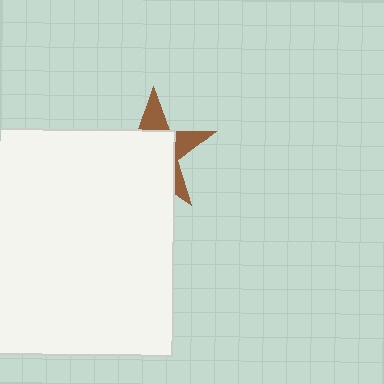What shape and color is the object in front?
The object in front is a white rectangle.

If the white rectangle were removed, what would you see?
You would see the complete brown star.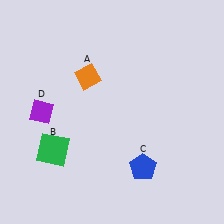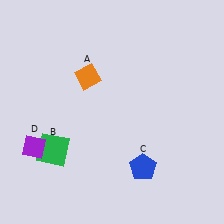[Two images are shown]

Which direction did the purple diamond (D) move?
The purple diamond (D) moved down.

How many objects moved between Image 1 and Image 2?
1 object moved between the two images.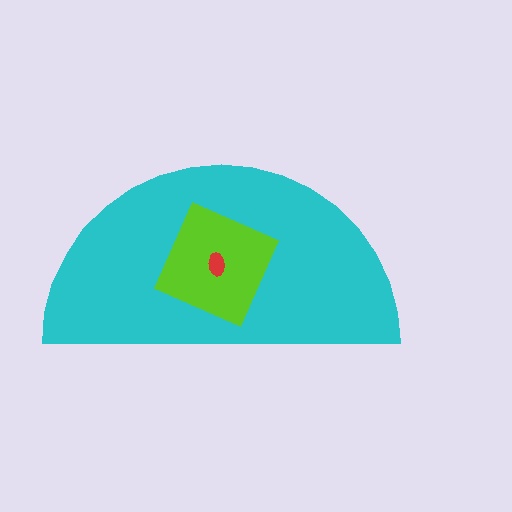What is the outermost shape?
The cyan semicircle.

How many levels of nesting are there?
3.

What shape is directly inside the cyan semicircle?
The lime square.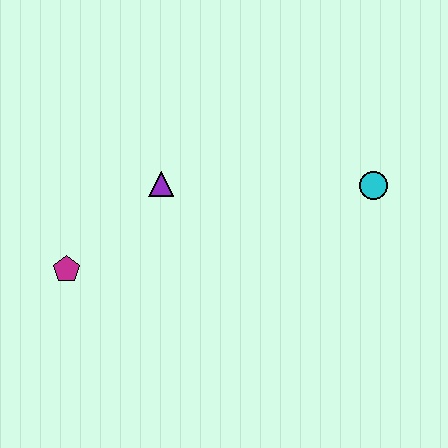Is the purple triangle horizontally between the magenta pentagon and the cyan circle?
Yes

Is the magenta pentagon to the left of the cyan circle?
Yes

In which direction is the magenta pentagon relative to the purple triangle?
The magenta pentagon is to the left of the purple triangle.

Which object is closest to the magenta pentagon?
The purple triangle is closest to the magenta pentagon.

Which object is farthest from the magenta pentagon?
The cyan circle is farthest from the magenta pentagon.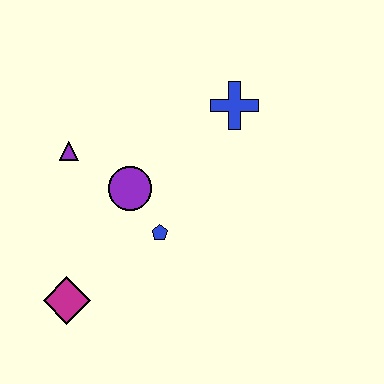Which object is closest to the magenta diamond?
The blue pentagon is closest to the magenta diamond.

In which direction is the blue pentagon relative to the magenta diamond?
The blue pentagon is to the right of the magenta diamond.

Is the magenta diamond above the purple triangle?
No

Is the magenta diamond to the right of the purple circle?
No